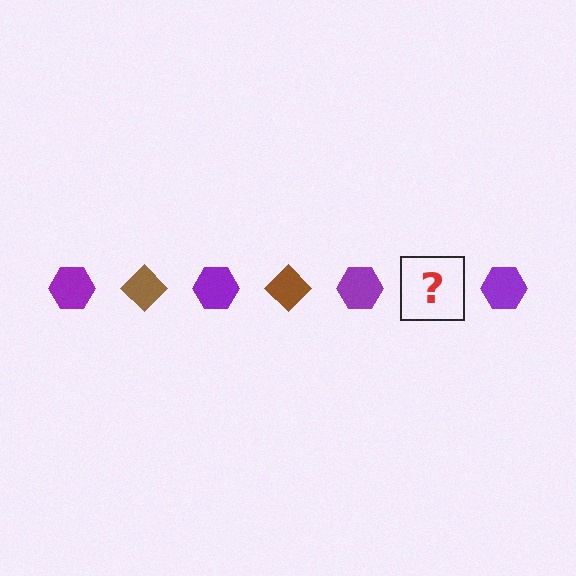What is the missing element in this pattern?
The missing element is a brown diamond.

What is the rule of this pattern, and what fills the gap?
The rule is that the pattern alternates between purple hexagon and brown diamond. The gap should be filled with a brown diamond.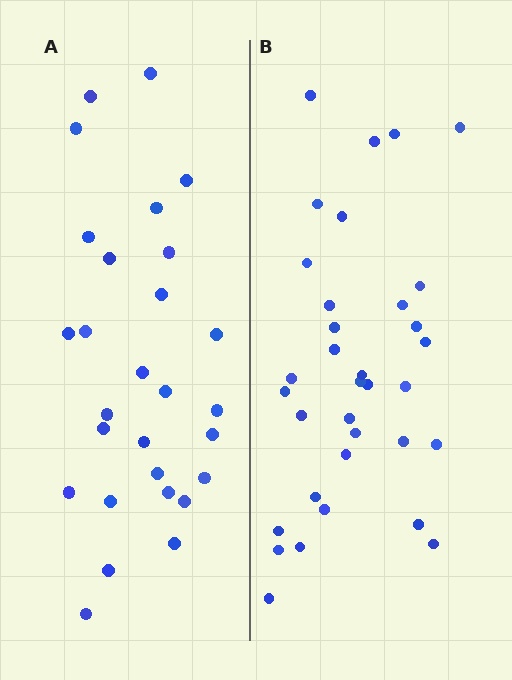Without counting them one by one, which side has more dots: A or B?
Region B (the right region) has more dots.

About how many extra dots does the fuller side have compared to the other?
Region B has about 6 more dots than region A.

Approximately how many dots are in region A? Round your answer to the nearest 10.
About 30 dots. (The exact count is 28, which rounds to 30.)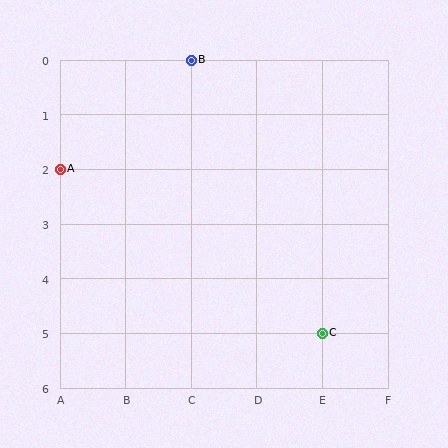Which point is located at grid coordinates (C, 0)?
Point B is at (C, 0).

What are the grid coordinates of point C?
Point C is at grid coordinates (E, 5).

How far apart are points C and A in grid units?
Points C and A are 4 columns and 3 rows apart (about 5.0 grid units diagonally).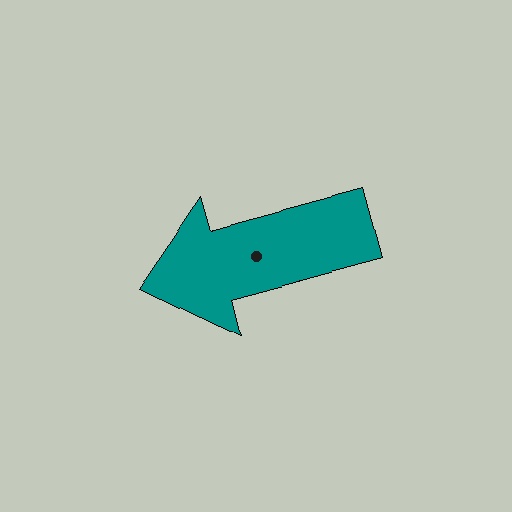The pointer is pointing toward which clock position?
Roughly 8 o'clock.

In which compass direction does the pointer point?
West.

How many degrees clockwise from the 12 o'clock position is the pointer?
Approximately 255 degrees.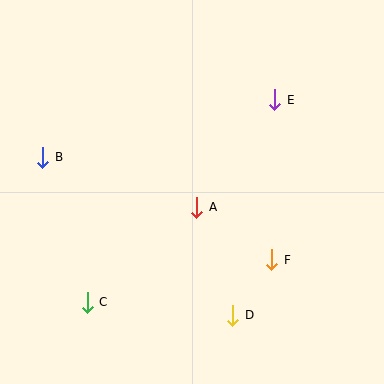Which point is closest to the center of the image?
Point A at (197, 207) is closest to the center.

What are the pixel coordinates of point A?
Point A is at (197, 207).